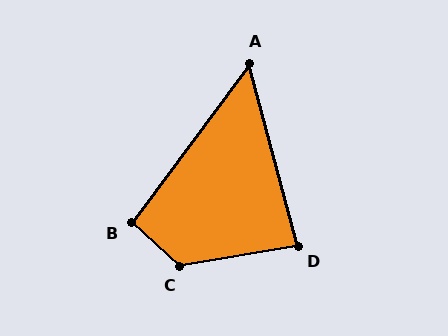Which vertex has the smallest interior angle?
A, at approximately 51 degrees.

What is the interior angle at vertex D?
Approximately 85 degrees (acute).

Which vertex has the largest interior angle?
C, at approximately 129 degrees.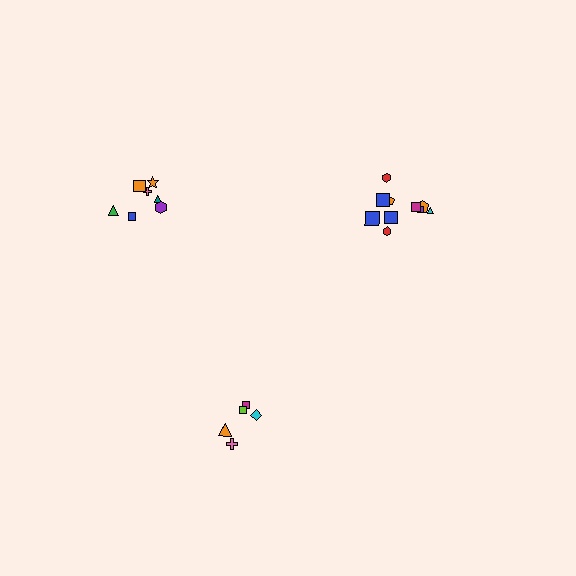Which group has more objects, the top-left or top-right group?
The top-right group.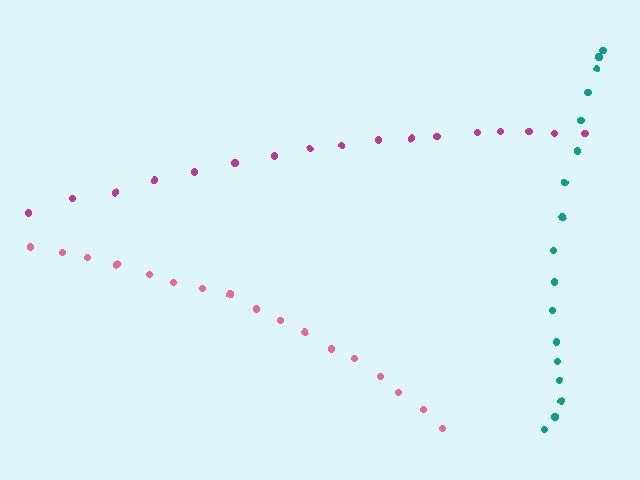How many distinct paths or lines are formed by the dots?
There are 3 distinct paths.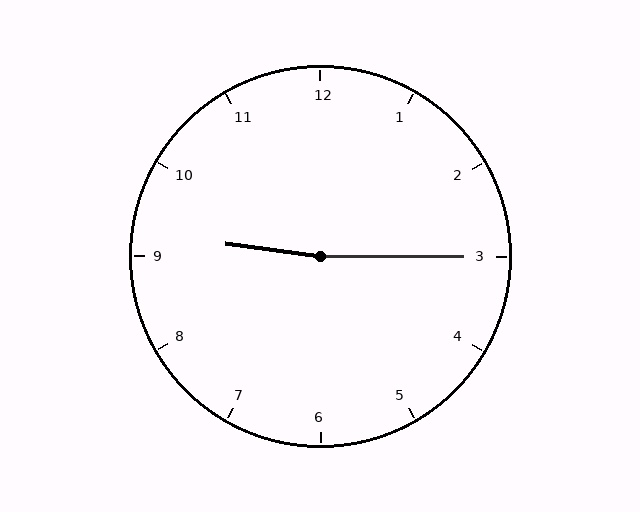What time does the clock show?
9:15.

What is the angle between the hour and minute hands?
Approximately 172 degrees.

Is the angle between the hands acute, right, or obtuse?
It is obtuse.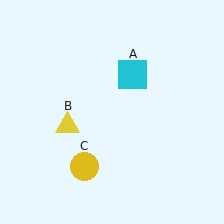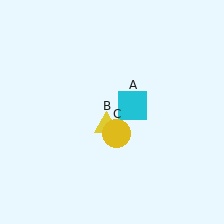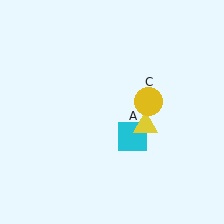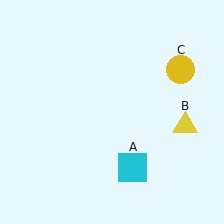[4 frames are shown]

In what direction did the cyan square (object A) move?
The cyan square (object A) moved down.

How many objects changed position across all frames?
3 objects changed position: cyan square (object A), yellow triangle (object B), yellow circle (object C).